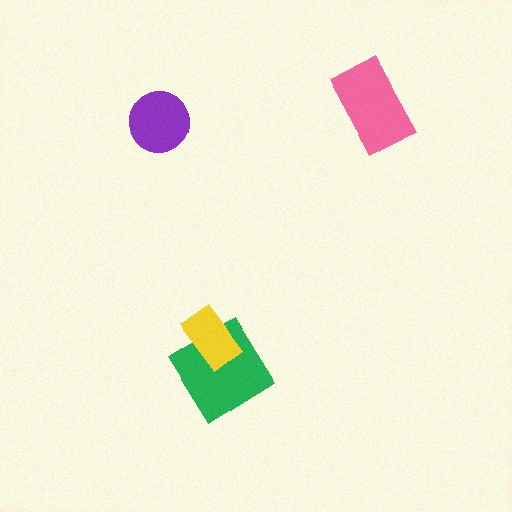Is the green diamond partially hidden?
Yes, it is partially covered by another shape.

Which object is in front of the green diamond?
The yellow rectangle is in front of the green diamond.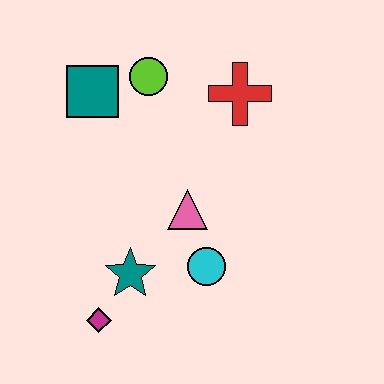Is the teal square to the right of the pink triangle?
No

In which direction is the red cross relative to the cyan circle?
The red cross is above the cyan circle.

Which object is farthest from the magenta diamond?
The red cross is farthest from the magenta diamond.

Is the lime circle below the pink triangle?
No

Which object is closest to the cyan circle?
The pink triangle is closest to the cyan circle.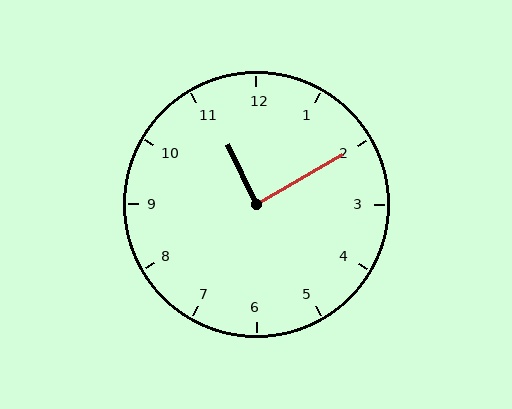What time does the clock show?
11:10.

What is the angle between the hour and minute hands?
Approximately 85 degrees.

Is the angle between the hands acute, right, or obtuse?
It is right.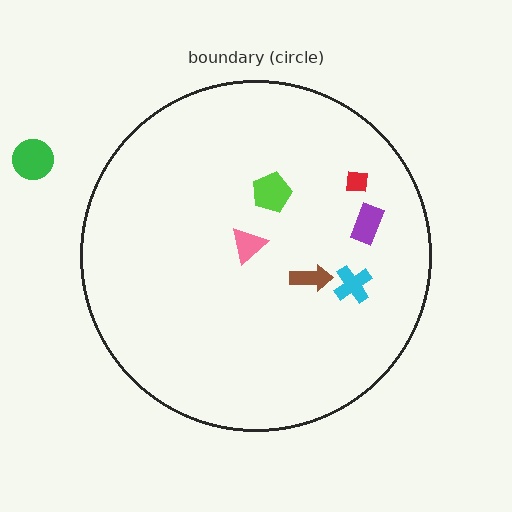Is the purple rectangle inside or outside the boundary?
Inside.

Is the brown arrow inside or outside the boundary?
Inside.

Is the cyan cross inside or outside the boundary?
Inside.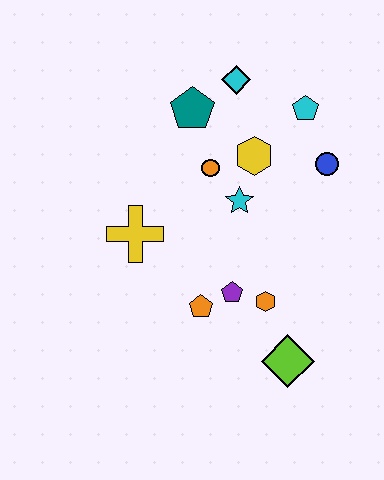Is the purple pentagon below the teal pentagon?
Yes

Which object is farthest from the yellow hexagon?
The lime diamond is farthest from the yellow hexagon.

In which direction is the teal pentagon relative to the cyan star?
The teal pentagon is above the cyan star.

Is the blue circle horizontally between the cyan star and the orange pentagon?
No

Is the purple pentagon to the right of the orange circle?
Yes